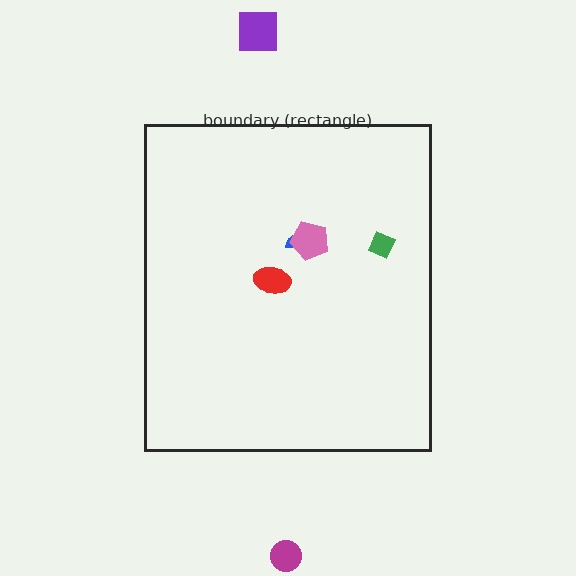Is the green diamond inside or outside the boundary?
Inside.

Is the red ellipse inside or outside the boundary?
Inside.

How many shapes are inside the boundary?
4 inside, 2 outside.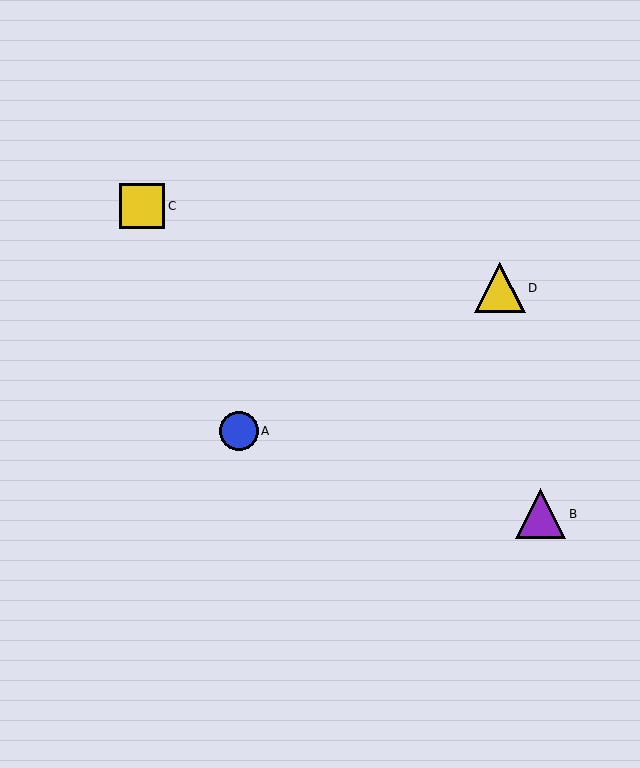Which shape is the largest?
The yellow triangle (labeled D) is the largest.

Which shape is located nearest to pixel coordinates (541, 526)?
The purple triangle (labeled B) at (540, 514) is nearest to that location.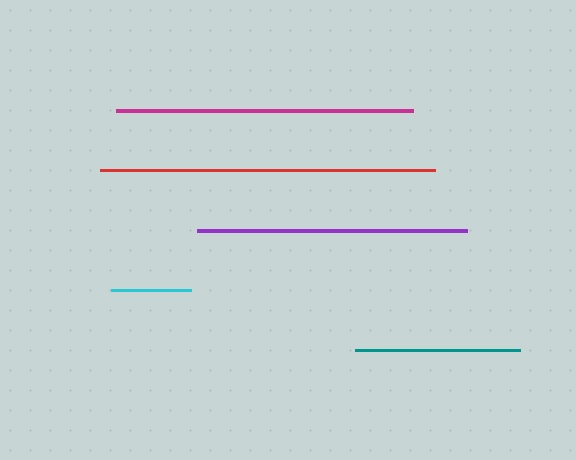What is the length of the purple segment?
The purple segment is approximately 270 pixels long.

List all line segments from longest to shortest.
From longest to shortest: red, magenta, purple, teal, cyan.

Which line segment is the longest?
The red line is the longest at approximately 336 pixels.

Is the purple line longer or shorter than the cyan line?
The purple line is longer than the cyan line.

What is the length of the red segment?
The red segment is approximately 336 pixels long.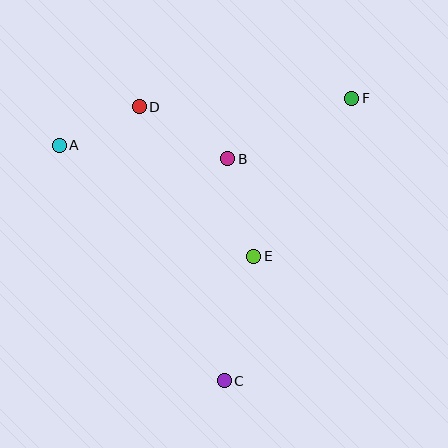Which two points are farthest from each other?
Points C and F are farthest from each other.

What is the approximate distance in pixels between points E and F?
The distance between E and F is approximately 186 pixels.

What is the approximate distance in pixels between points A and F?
The distance between A and F is approximately 297 pixels.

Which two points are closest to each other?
Points A and D are closest to each other.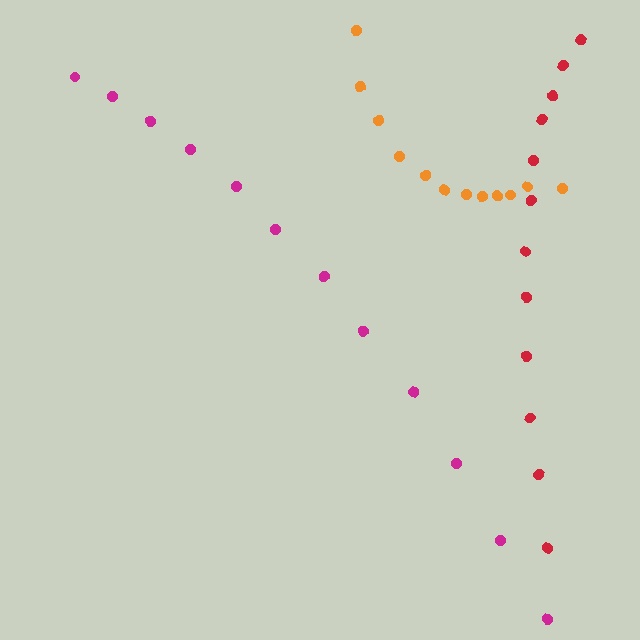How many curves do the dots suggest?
There are 3 distinct paths.